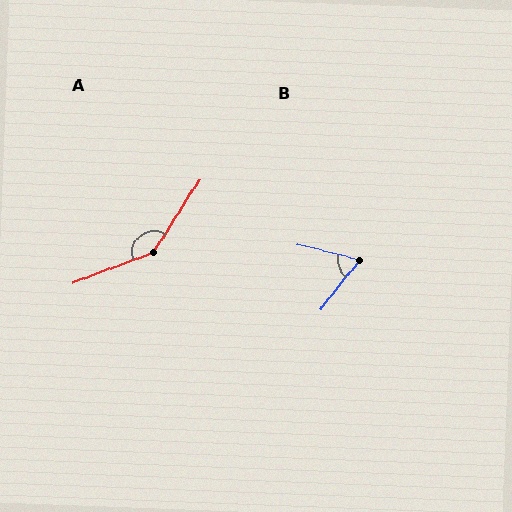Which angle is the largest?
A, at approximately 143 degrees.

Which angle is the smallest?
B, at approximately 67 degrees.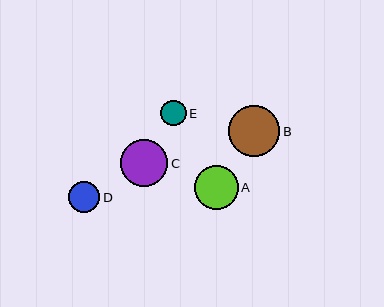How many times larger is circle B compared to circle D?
Circle B is approximately 1.6 times the size of circle D.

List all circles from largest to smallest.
From largest to smallest: B, C, A, D, E.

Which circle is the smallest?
Circle E is the smallest with a size of approximately 25 pixels.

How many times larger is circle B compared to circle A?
Circle B is approximately 1.2 times the size of circle A.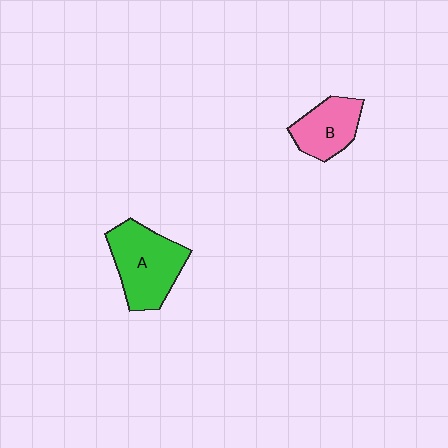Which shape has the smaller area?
Shape B (pink).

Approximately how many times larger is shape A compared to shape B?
Approximately 1.5 times.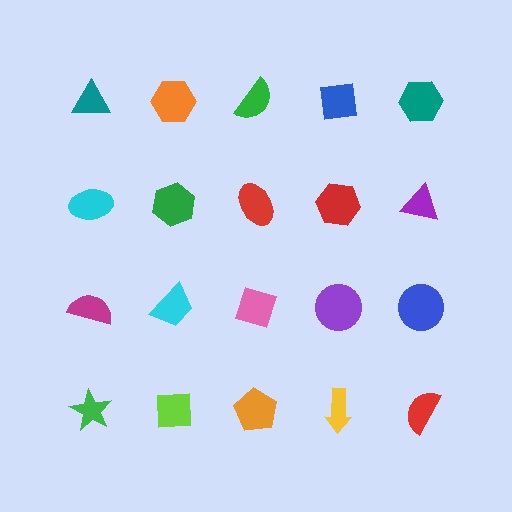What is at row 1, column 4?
A blue square.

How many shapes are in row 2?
5 shapes.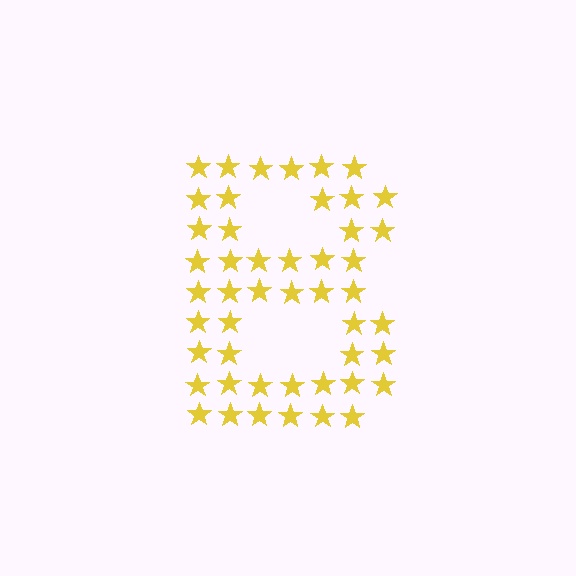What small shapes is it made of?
It is made of small stars.